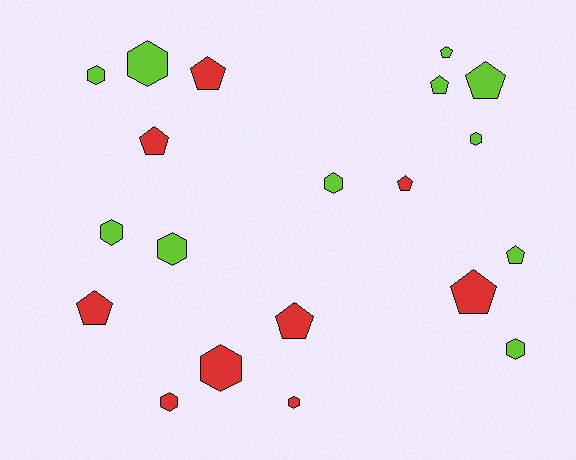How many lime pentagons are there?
There are 4 lime pentagons.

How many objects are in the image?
There are 20 objects.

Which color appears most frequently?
Lime, with 11 objects.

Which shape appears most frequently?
Hexagon, with 10 objects.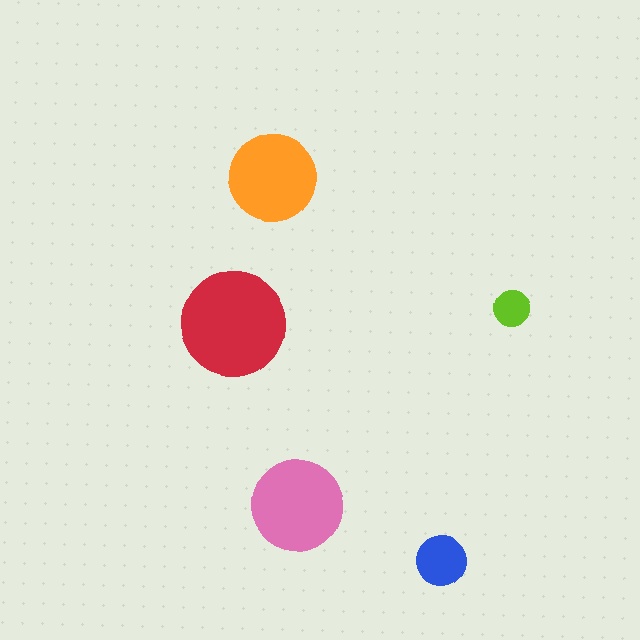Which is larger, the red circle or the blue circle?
The red one.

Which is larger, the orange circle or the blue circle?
The orange one.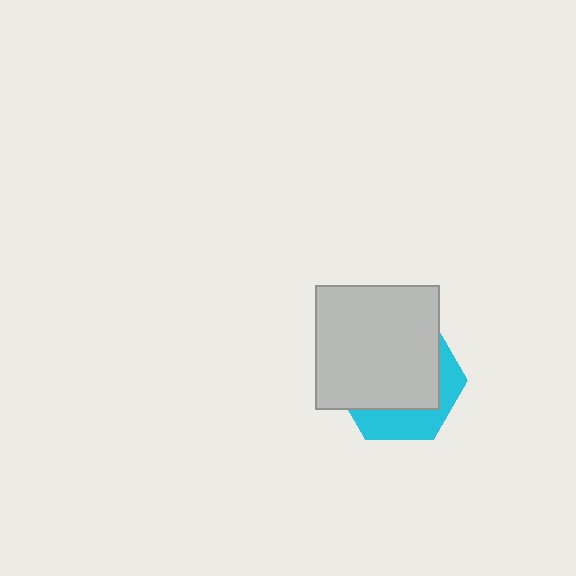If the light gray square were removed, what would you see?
You would see the complete cyan hexagon.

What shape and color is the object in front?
The object in front is a light gray square.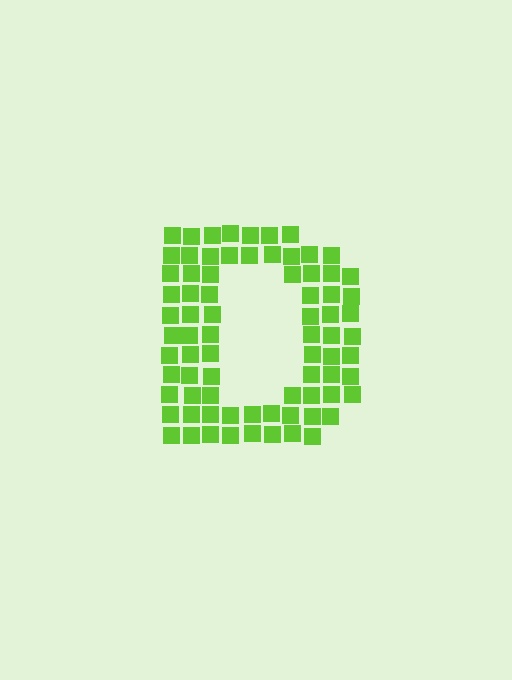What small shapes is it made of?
It is made of small squares.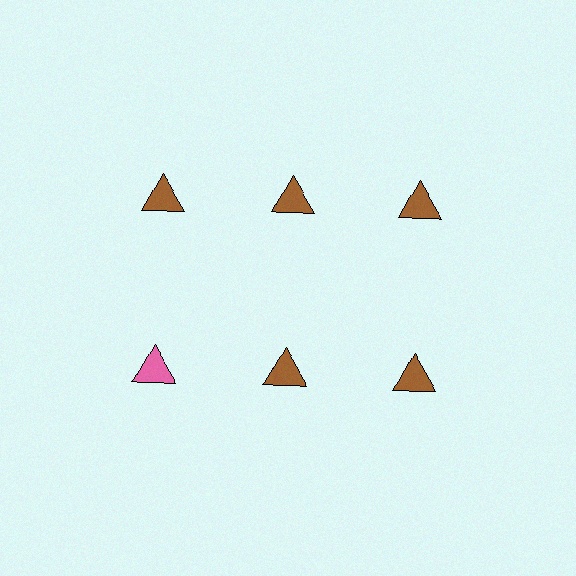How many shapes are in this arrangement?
There are 6 shapes arranged in a grid pattern.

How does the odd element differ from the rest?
It has a different color: pink instead of brown.